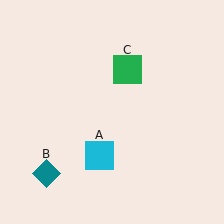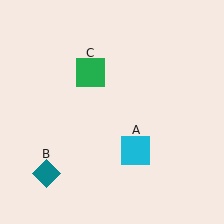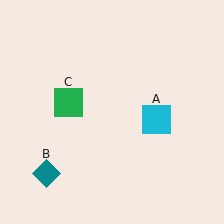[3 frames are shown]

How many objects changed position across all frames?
2 objects changed position: cyan square (object A), green square (object C).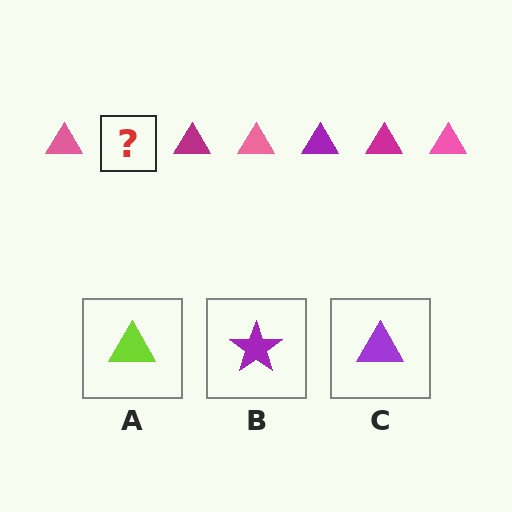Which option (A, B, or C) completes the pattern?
C.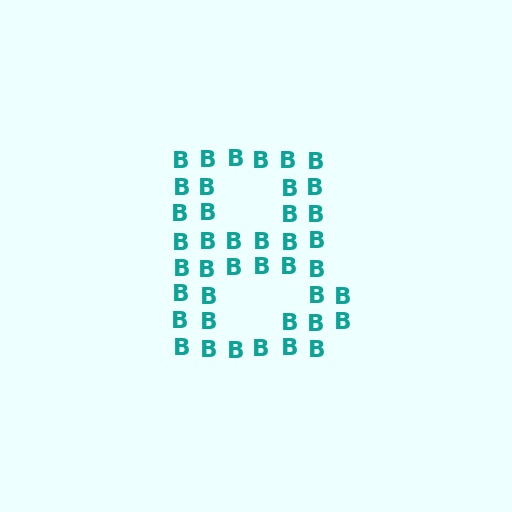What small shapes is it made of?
It is made of small letter B's.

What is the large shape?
The large shape is the letter B.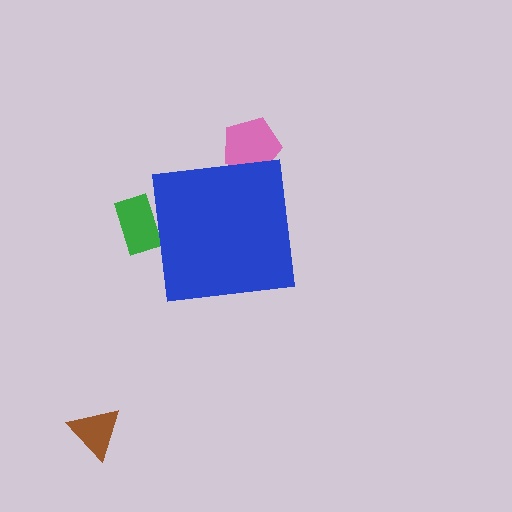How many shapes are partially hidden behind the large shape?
2 shapes are partially hidden.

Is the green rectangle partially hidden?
Yes, the green rectangle is partially hidden behind the blue square.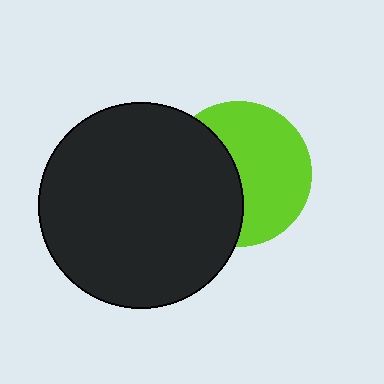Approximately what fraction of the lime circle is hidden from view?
Roughly 43% of the lime circle is hidden behind the black circle.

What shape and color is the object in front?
The object in front is a black circle.